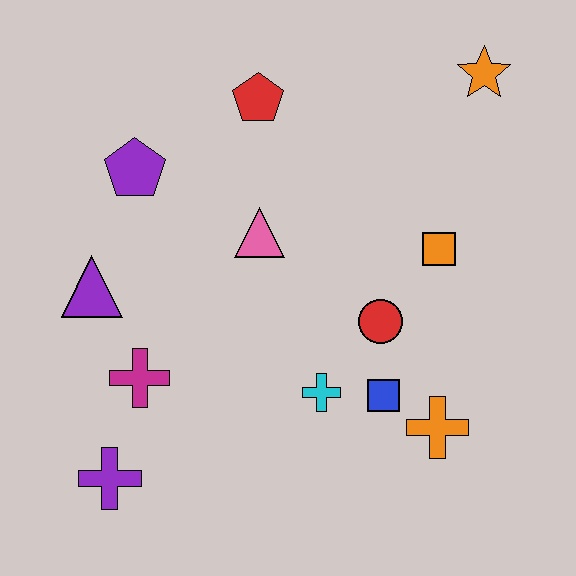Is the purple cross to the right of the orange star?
No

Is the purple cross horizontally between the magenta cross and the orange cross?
No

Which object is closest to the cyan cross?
The blue square is closest to the cyan cross.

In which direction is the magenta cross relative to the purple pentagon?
The magenta cross is below the purple pentagon.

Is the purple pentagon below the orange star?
Yes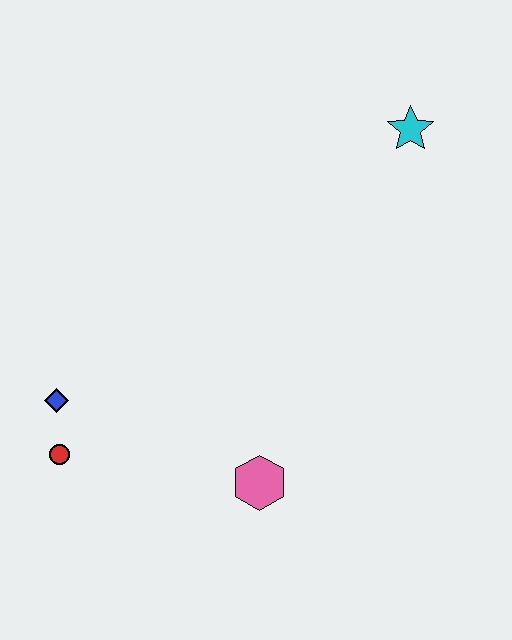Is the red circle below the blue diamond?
Yes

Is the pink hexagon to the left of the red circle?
No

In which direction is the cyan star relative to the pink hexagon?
The cyan star is above the pink hexagon.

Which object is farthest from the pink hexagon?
The cyan star is farthest from the pink hexagon.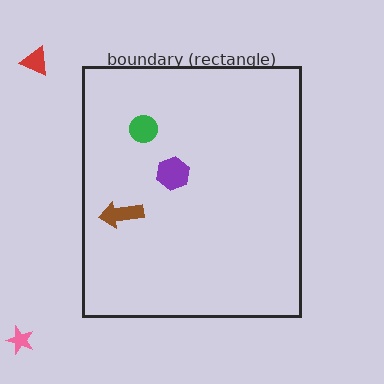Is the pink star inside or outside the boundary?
Outside.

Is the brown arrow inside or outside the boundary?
Inside.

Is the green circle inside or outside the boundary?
Inside.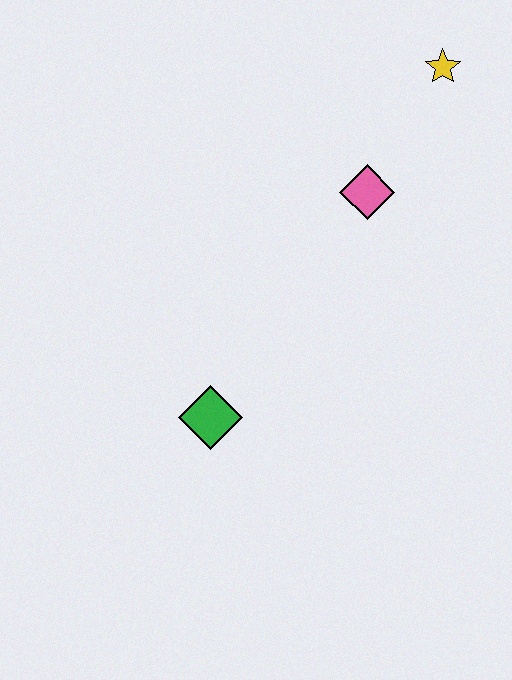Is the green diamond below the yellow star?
Yes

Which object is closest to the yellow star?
The pink diamond is closest to the yellow star.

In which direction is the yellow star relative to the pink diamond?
The yellow star is above the pink diamond.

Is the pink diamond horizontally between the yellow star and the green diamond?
Yes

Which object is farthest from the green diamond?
The yellow star is farthest from the green diamond.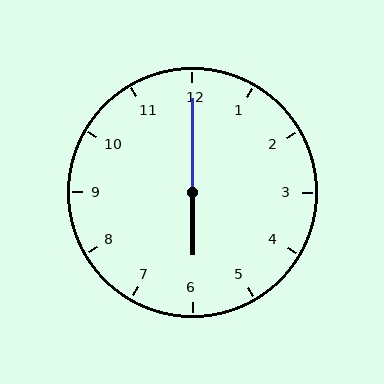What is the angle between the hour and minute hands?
Approximately 180 degrees.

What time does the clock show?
6:00.